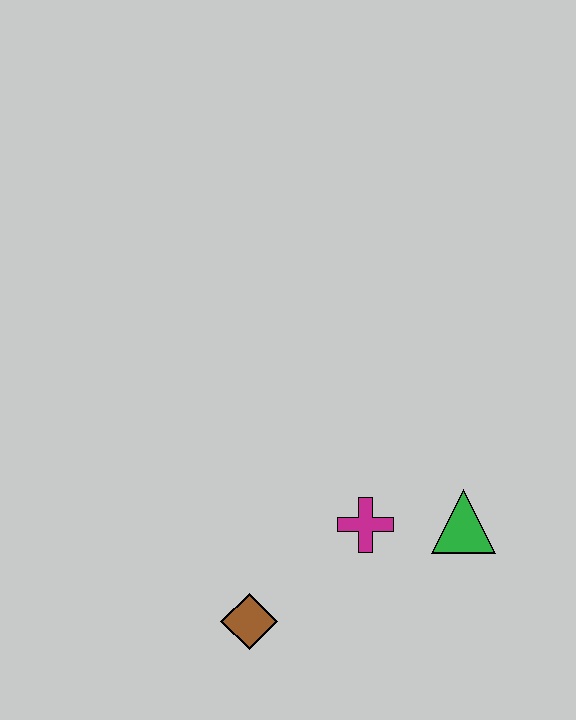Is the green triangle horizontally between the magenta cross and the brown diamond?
No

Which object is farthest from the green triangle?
The brown diamond is farthest from the green triangle.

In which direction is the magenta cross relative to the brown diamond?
The magenta cross is to the right of the brown diamond.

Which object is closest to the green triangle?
The magenta cross is closest to the green triangle.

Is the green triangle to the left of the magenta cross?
No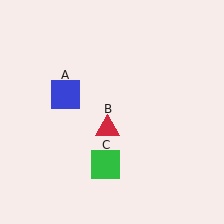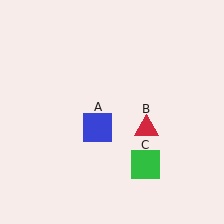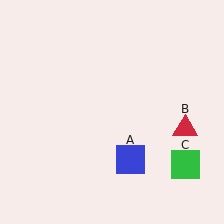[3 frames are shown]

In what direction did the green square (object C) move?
The green square (object C) moved right.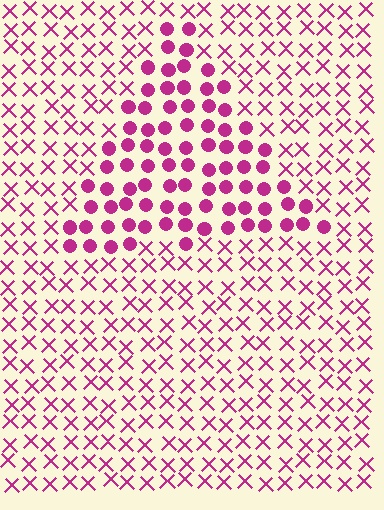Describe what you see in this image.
The image is filled with small magenta elements arranged in a uniform grid. A triangle-shaped region contains circles, while the surrounding area contains X marks. The boundary is defined purely by the change in element shape.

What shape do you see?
I see a triangle.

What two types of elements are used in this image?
The image uses circles inside the triangle region and X marks outside it.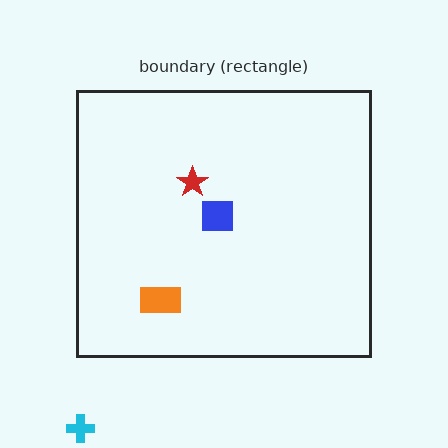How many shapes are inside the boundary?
3 inside, 1 outside.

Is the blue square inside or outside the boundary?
Inside.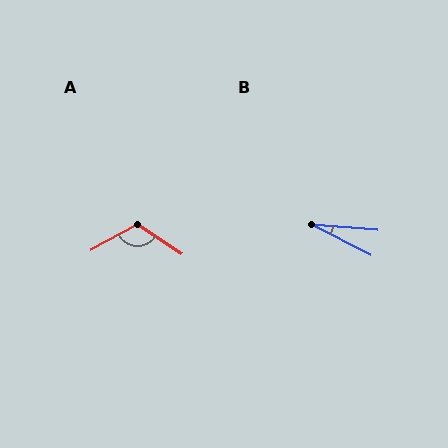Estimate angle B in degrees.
Approximately 23 degrees.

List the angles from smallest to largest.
B (23°), A (117°).